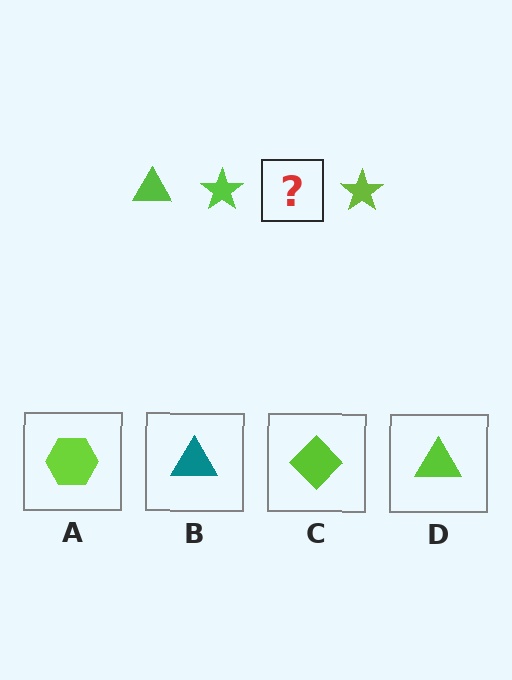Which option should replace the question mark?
Option D.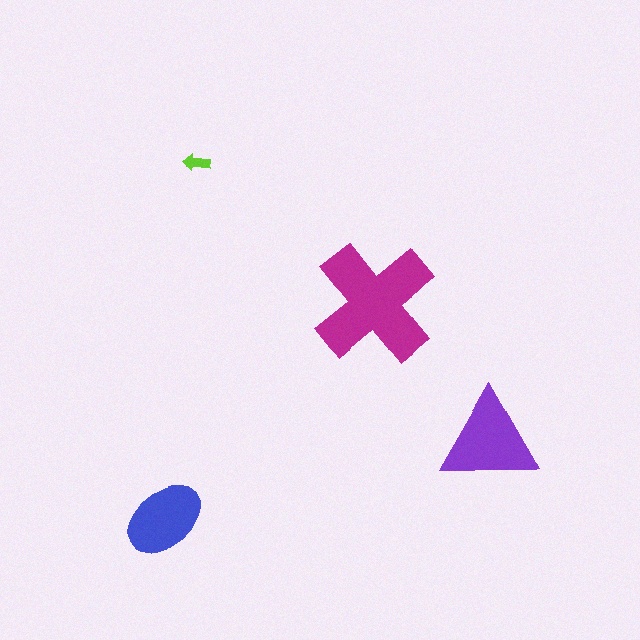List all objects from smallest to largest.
The lime arrow, the blue ellipse, the purple triangle, the magenta cross.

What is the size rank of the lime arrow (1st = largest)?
4th.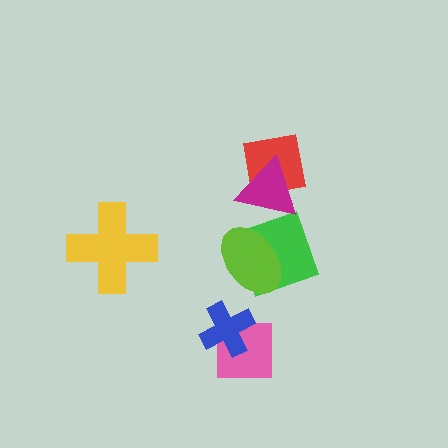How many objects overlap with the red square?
1 object overlaps with the red square.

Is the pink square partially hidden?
Yes, it is partially covered by another shape.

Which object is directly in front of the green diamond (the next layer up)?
The lime ellipse is directly in front of the green diamond.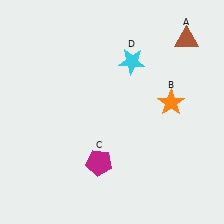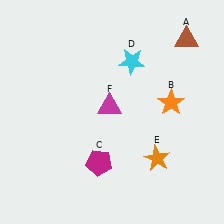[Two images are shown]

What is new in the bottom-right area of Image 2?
An orange star (E) was added in the bottom-right area of Image 2.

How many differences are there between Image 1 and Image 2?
There are 2 differences between the two images.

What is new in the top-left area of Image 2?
A magenta triangle (F) was added in the top-left area of Image 2.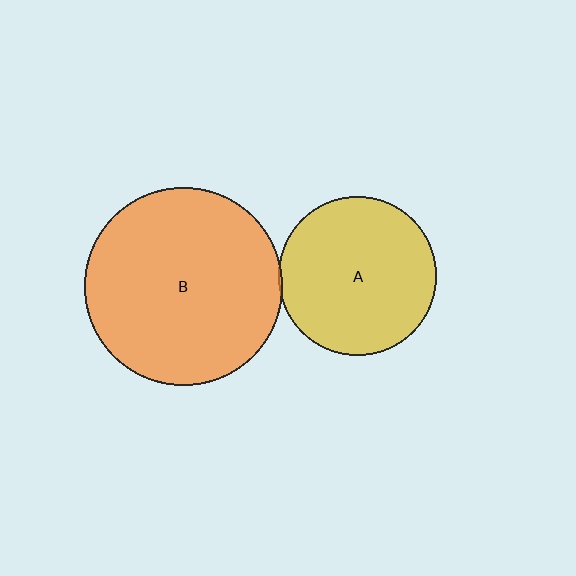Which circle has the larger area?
Circle B (orange).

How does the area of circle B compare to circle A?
Approximately 1.6 times.